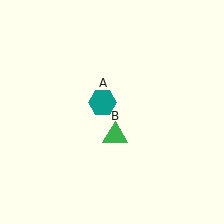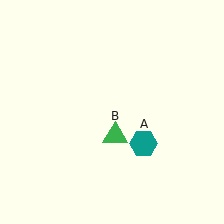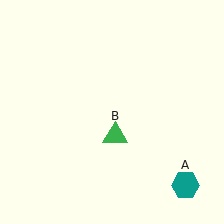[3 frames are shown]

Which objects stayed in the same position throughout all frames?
Green triangle (object B) remained stationary.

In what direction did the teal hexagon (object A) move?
The teal hexagon (object A) moved down and to the right.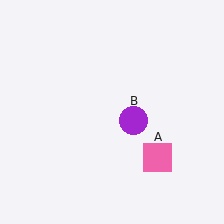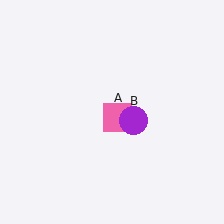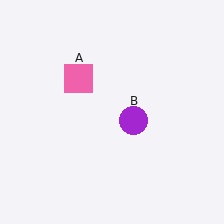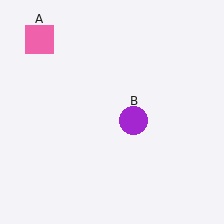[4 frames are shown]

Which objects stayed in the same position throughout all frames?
Purple circle (object B) remained stationary.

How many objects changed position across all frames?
1 object changed position: pink square (object A).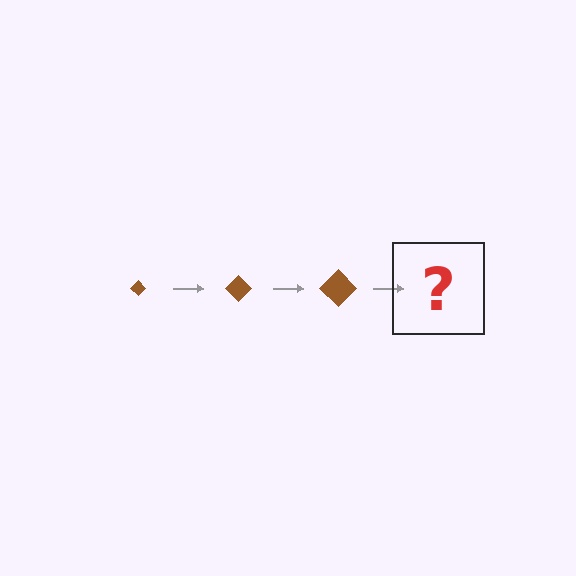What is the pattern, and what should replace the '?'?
The pattern is that the diamond gets progressively larger each step. The '?' should be a brown diamond, larger than the previous one.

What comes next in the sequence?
The next element should be a brown diamond, larger than the previous one.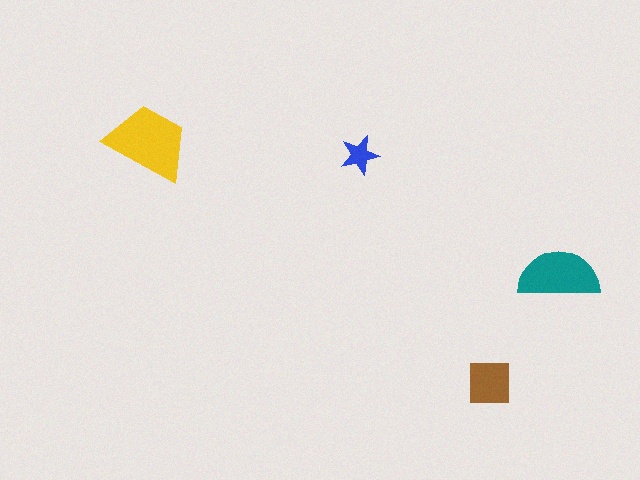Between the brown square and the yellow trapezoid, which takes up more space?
The yellow trapezoid.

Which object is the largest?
The yellow trapezoid.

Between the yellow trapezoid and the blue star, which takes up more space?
The yellow trapezoid.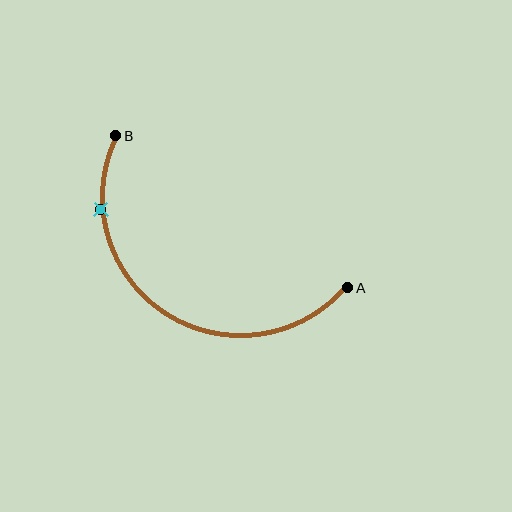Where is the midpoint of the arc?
The arc midpoint is the point on the curve farthest from the straight line joining A and B. It sits below that line.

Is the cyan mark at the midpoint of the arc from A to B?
No. The cyan mark lies on the arc but is closer to endpoint B. The arc midpoint would be at the point on the curve equidistant along the arc from both A and B.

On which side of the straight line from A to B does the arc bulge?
The arc bulges below the straight line connecting A and B.